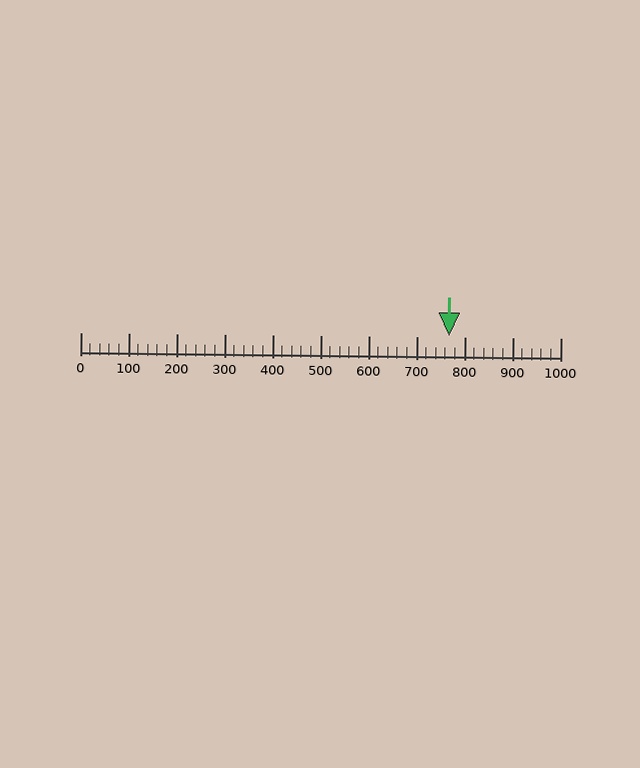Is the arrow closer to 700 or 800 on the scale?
The arrow is closer to 800.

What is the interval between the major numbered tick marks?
The major tick marks are spaced 100 units apart.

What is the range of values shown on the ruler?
The ruler shows values from 0 to 1000.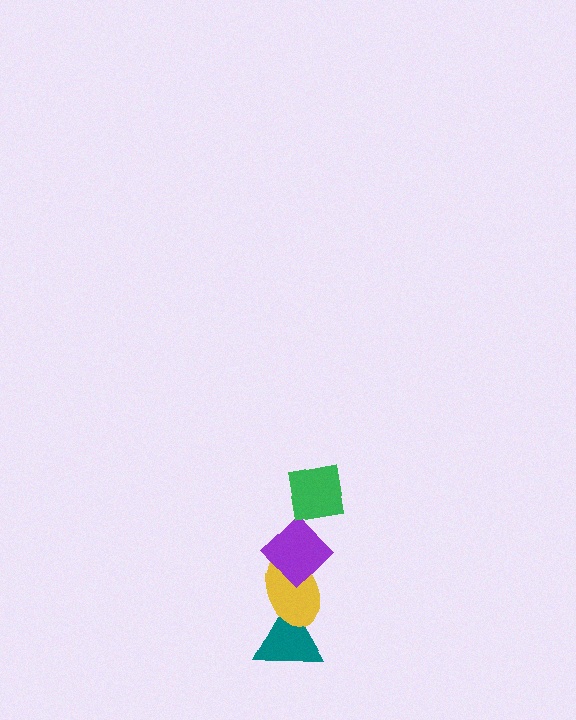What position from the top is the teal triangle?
The teal triangle is 4th from the top.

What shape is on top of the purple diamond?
The green square is on top of the purple diamond.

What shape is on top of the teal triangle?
The yellow ellipse is on top of the teal triangle.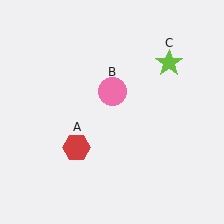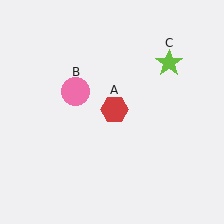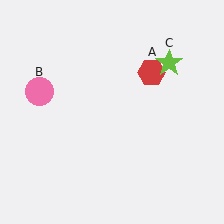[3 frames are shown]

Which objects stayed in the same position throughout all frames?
Lime star (object C) remained stationary.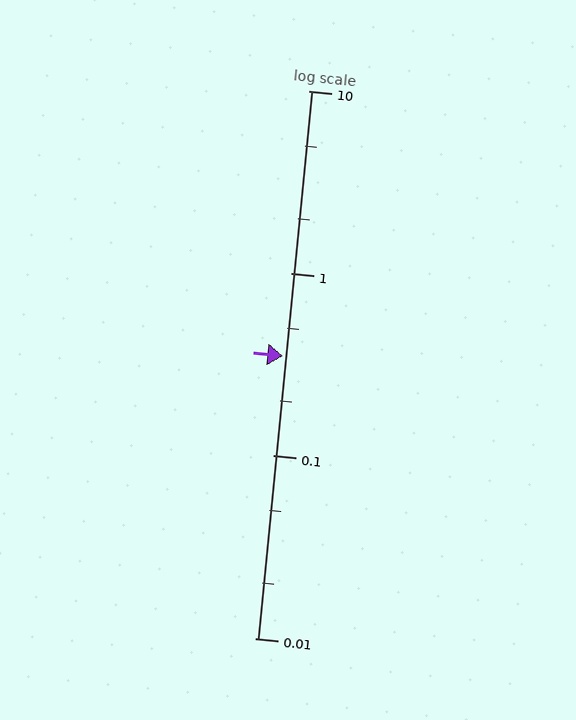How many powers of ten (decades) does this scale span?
The scale spans 3 decades, from 0.01 to 10.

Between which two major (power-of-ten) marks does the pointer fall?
The pointer is between 0.1 and 1.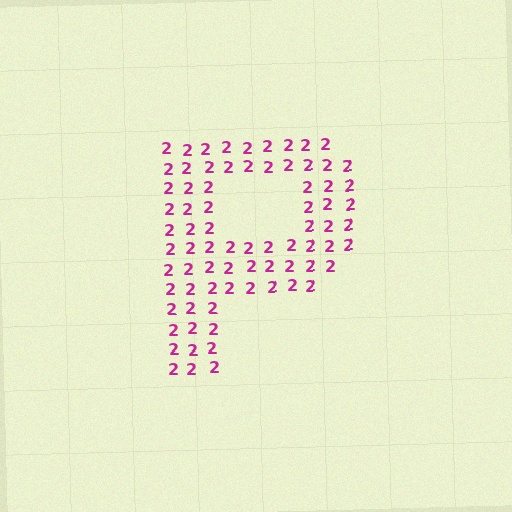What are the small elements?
The small elements are digit 2's.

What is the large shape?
The large shape is the letter P.